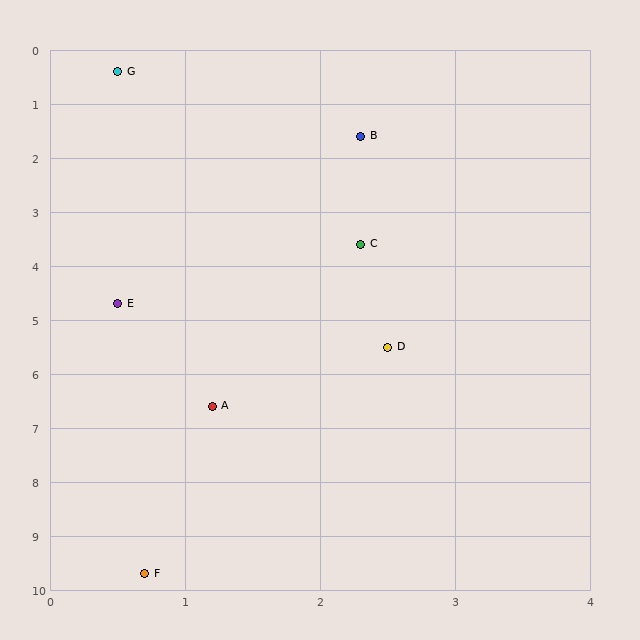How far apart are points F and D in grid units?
Points F and D are about 4.6 grid units apart.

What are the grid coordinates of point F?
Point F is at approximately (0.7, 9.7).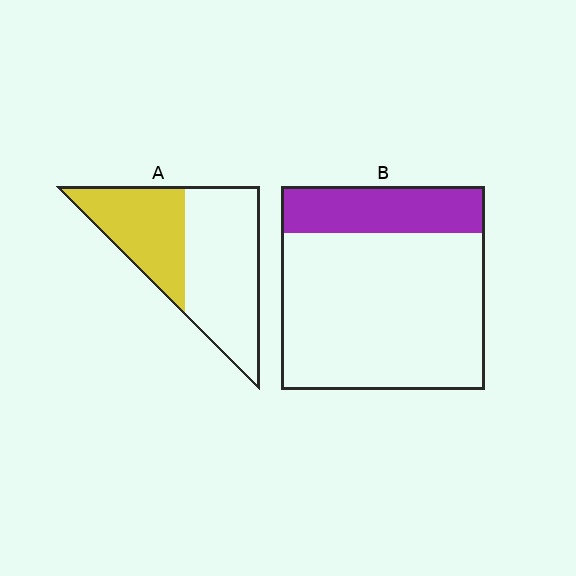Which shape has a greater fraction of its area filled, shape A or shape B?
Shape A.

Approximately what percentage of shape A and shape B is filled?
A is approximately 40% and B is approximately 25%.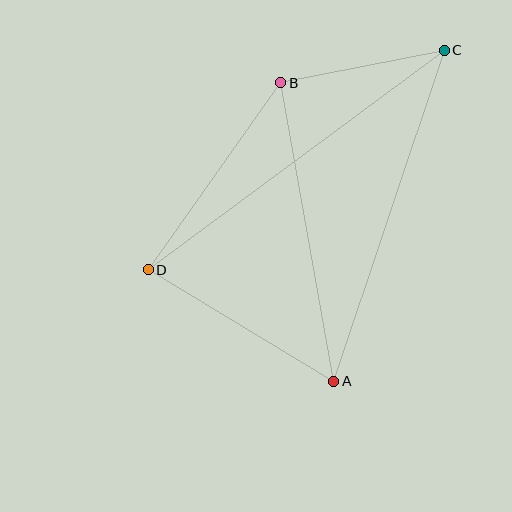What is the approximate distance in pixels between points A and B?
The distance between A and B is approximately 303 pixels.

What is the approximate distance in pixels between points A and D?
The distance between A and D is approximately 216 pixels.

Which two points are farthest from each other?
Points C and D are farthest from each other.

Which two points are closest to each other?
Points B and C are closest to each other.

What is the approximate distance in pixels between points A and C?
The distance between A and C is approximately 349 pixels.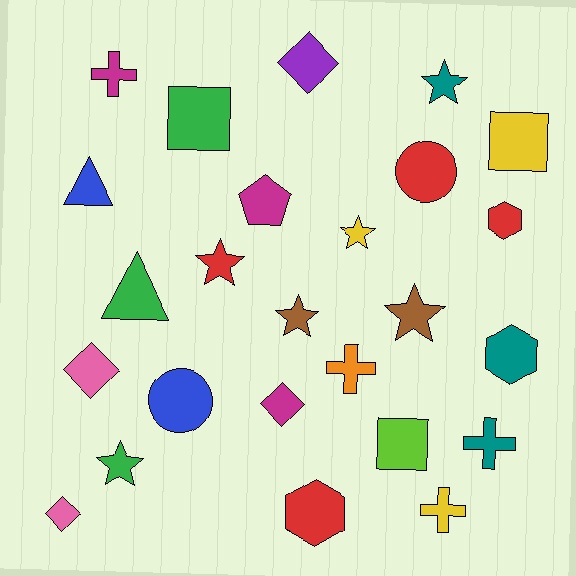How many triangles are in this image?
There are 2 triangles.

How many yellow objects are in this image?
There are 3 yellow objects.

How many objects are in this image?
There are 25 objects.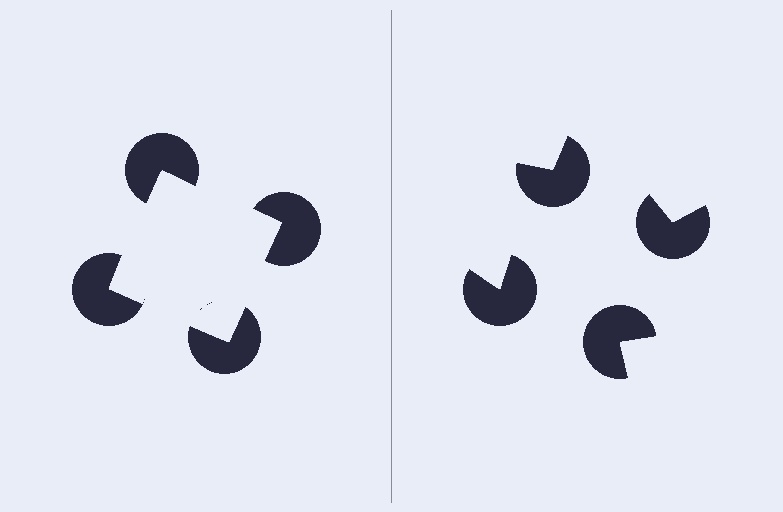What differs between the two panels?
The pac-man discs are positioned identically on both sides; only the wedge orientations differ. On the left they align to a square; on the right they are misaligned.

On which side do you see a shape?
An illusory square appears on the left side. On the right side the wedge cuts are rotated, so no coherent shape forms.